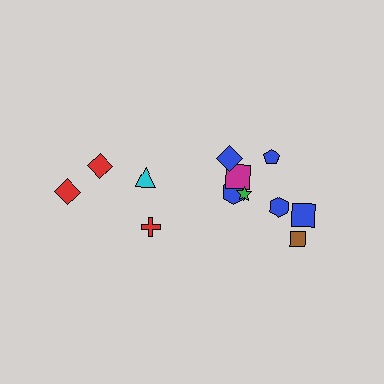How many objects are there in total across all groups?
There are 12 objects.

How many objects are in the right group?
There are 8 objects.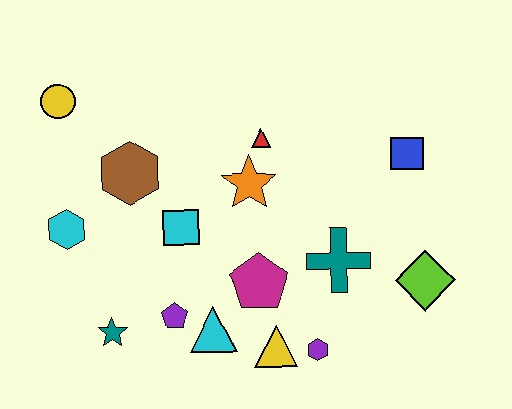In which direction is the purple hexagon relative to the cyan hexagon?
The purple hexagon is to the right of the cyan hexagon.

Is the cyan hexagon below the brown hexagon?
Yes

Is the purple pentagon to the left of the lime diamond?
Yes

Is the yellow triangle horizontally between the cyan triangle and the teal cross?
Yes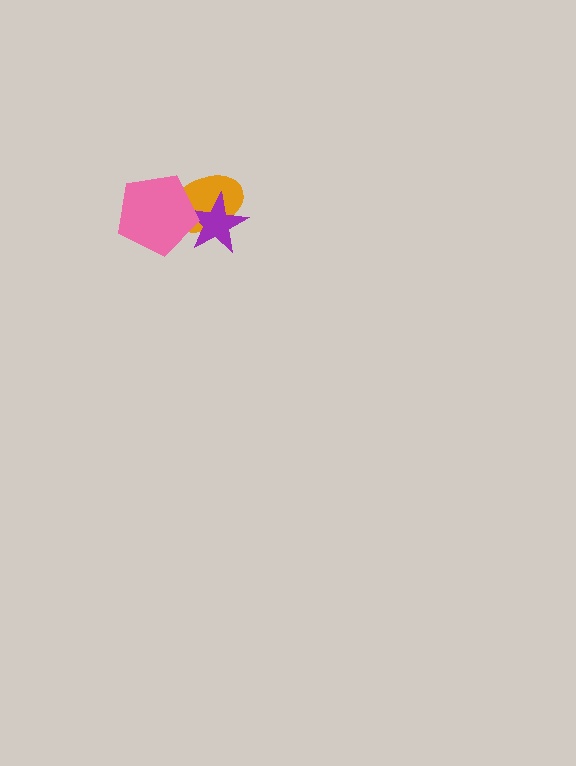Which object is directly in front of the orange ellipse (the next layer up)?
The purple star is directly in front of the orange ellipse.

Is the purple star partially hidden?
Yes, it is partially covered by another shape.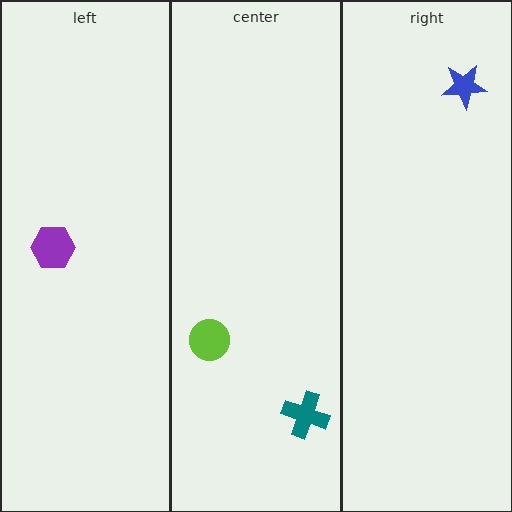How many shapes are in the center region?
2.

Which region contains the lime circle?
The center region.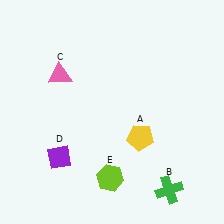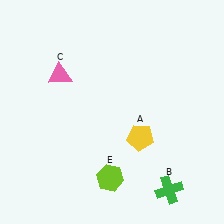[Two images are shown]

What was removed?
The purple diamond (D) was removed in Image 2.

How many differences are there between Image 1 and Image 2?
There is 1 difference between the two images.